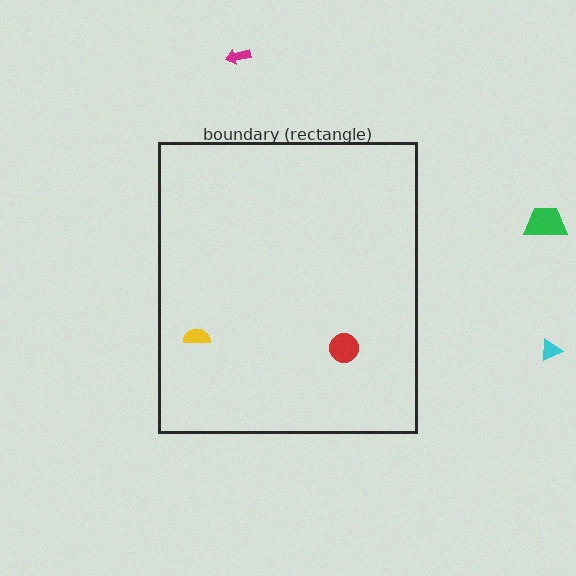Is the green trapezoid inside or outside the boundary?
Outside.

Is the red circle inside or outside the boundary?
Inside.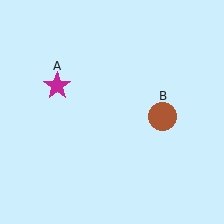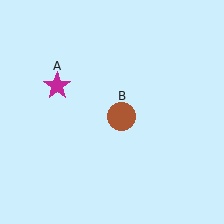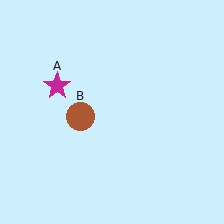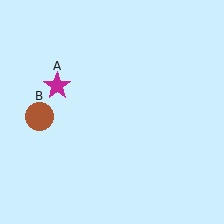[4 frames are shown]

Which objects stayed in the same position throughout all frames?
Magenta star (object A) remained stationary.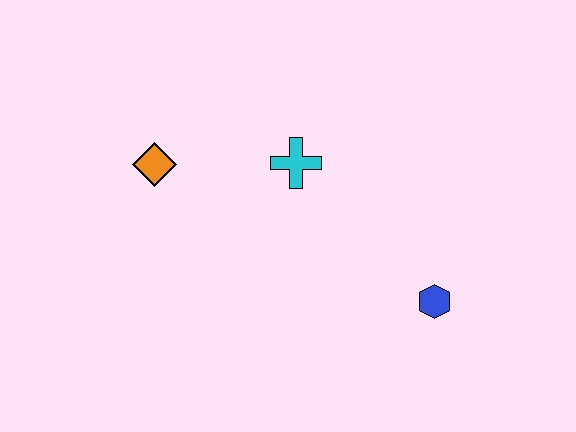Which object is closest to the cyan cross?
The orange diamond is closest to the cyan cross.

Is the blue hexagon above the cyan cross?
No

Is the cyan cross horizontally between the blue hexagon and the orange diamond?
Yes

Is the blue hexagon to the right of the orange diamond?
Yes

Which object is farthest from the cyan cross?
The blue hexagon is farthest from the cyan cross.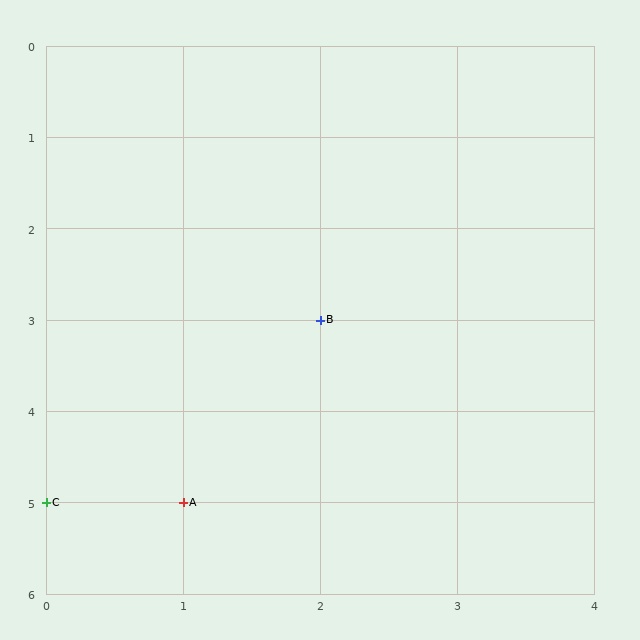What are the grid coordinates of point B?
Point B is at grid coordinates (2, 3).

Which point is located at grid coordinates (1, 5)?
Point A is at (1, 5).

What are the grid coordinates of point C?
Point C is at grid coordinates (0, 5).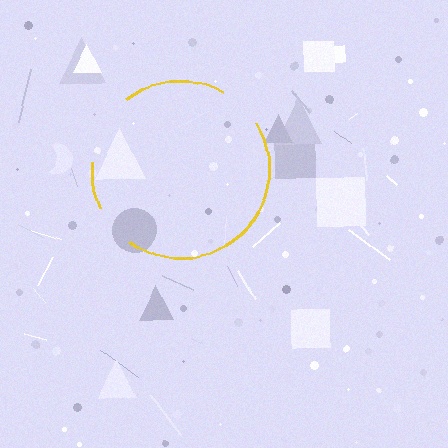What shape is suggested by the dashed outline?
The dashed outline suggests a circle.